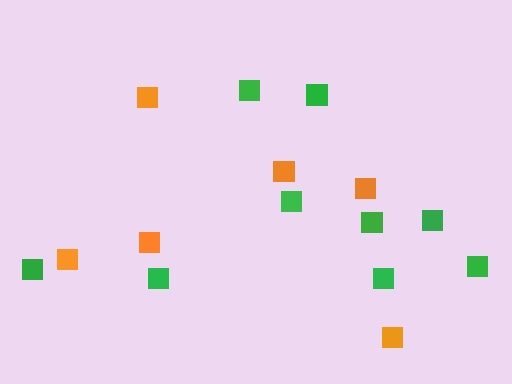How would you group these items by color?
There are 2 groups: one group of orange squares (6) and one group of green squares (9).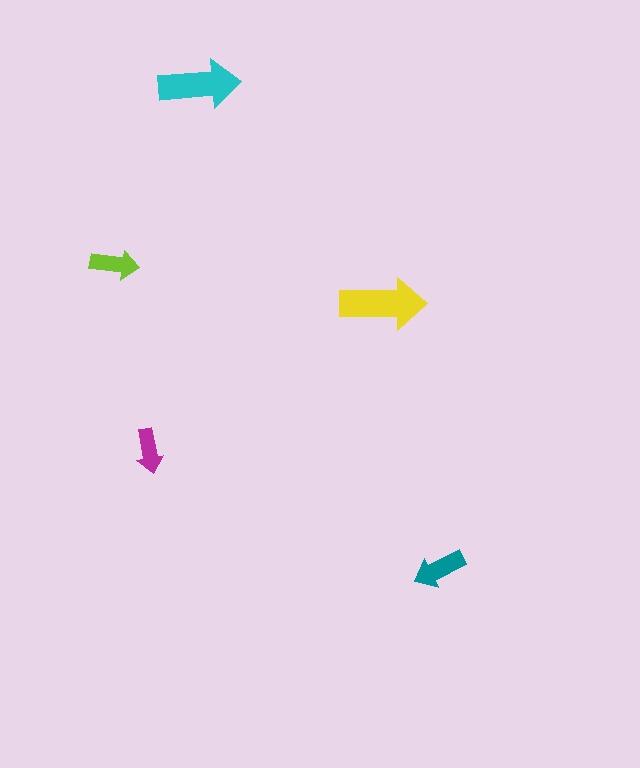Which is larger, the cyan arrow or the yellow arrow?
The yellow one.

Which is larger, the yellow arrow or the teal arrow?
The yellow one.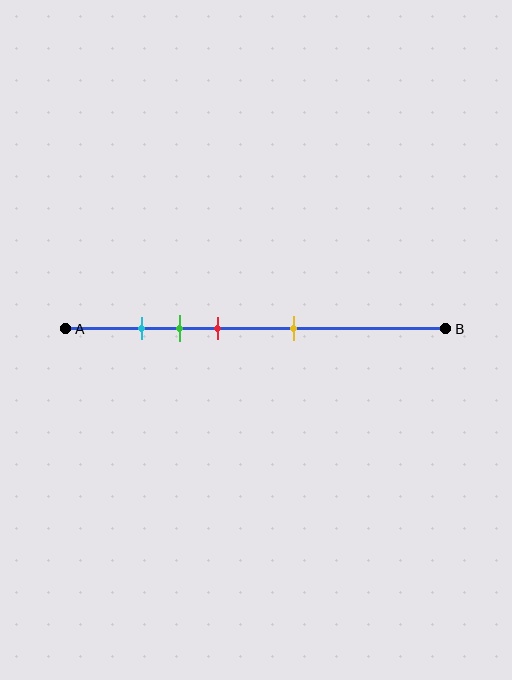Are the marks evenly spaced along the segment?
No, the marks are not evenly spaced.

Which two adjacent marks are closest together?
The cyan and green marks are the closest adjacent pair.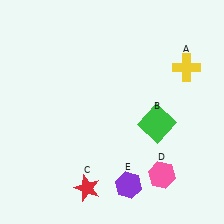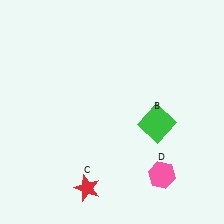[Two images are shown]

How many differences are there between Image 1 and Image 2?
There are 2 differences between the two images.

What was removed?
The purple hexagon (E), the yellow cross (A) were removed in Image 2.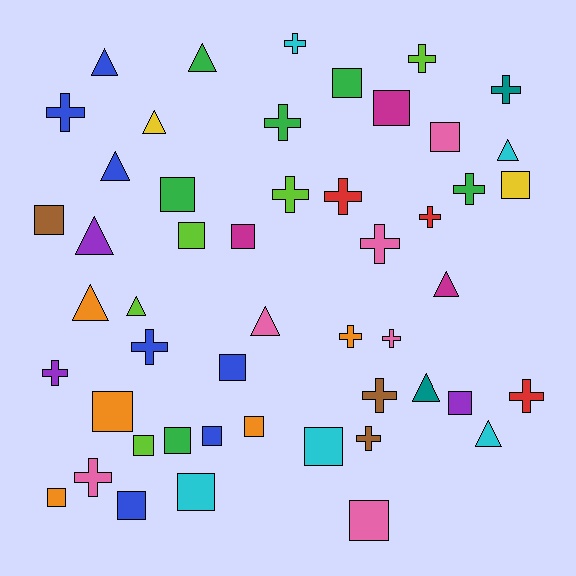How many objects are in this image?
There are 50 objects.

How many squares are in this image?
There are 20 squares.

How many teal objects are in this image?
There are 2 teal objects.